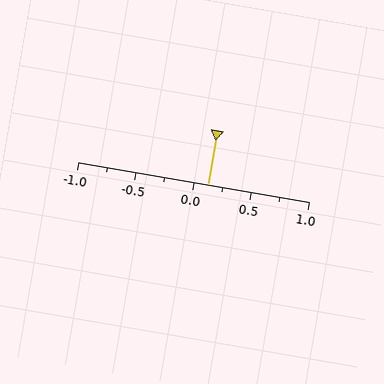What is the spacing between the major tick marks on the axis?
The major ticks are spaced 0.5 apart.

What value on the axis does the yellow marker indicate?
The marker indicates approximately 0.12.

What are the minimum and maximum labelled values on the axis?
The axis runs from -1.0 to 1.0.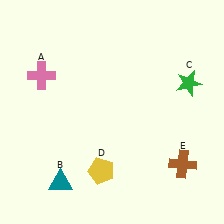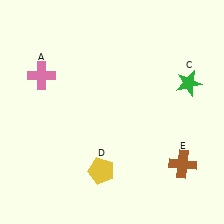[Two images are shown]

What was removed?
The teal triangle (B) was removed in Image 2.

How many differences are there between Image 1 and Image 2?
There is 1 difference between the two images.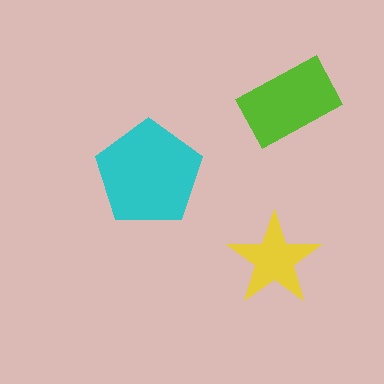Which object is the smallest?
The yellow star.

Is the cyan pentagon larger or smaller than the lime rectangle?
Larger.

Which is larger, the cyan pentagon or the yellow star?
The cyan pentagon.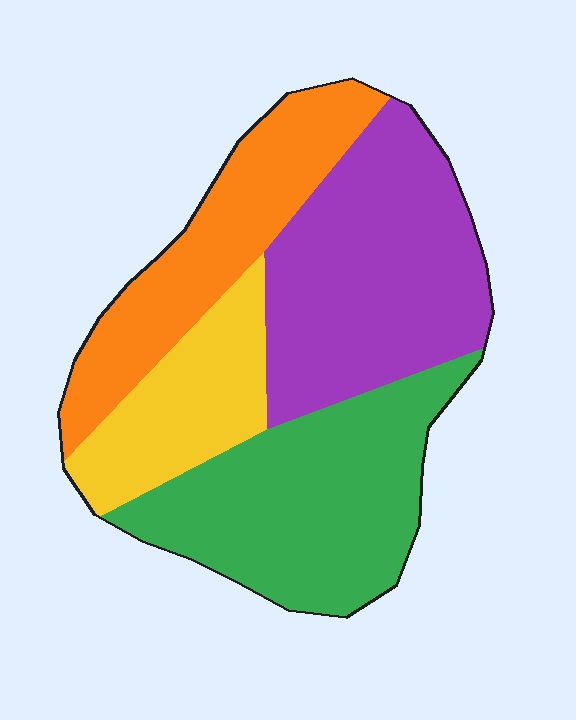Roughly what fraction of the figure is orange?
Orange takes up about one fifth (1/5) of the figure.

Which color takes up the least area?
Yellow, at roughly 15%.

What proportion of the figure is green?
Green takes up between a quarter and a half of the figure.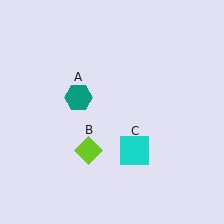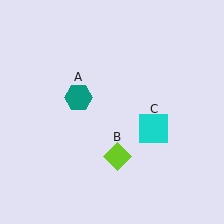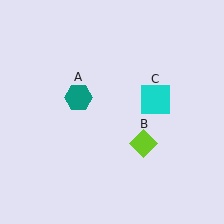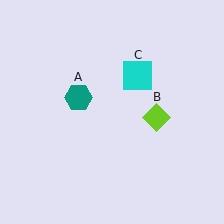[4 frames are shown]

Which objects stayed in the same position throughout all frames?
Teal hexagon (object A) remained stationary.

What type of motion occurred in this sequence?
The lime diamond (object B), cyan square (object C) rotated counterclockwise around the center of the scene.